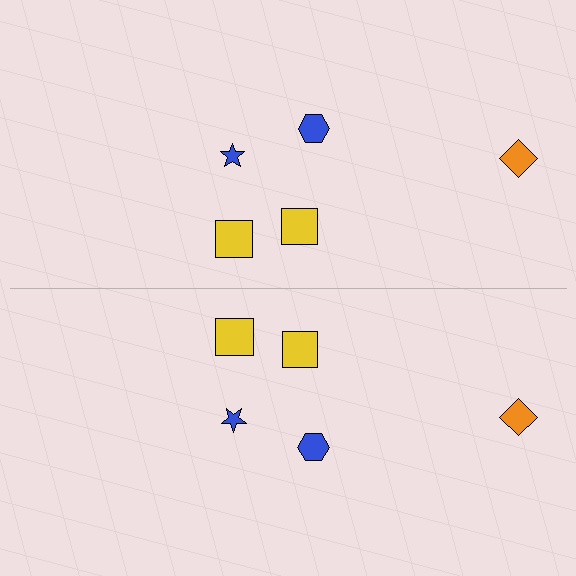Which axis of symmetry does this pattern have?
The pattern has a horizontal axis of symmetry running through the center of the image.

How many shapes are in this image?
There are 10 shapes in this image.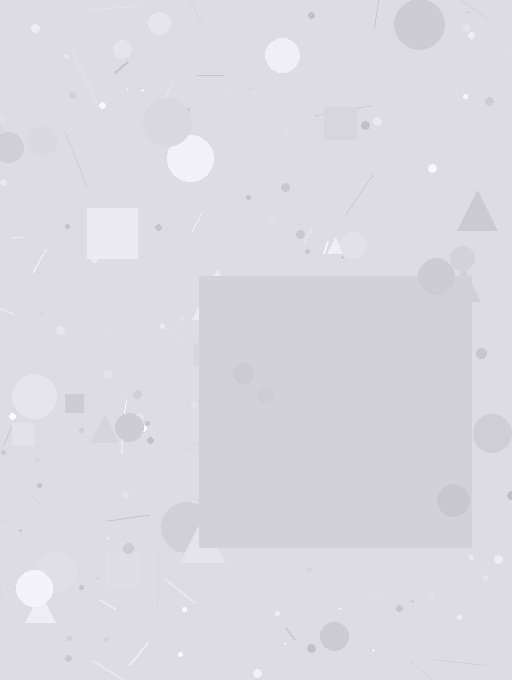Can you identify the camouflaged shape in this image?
The camouflaged shape is a square.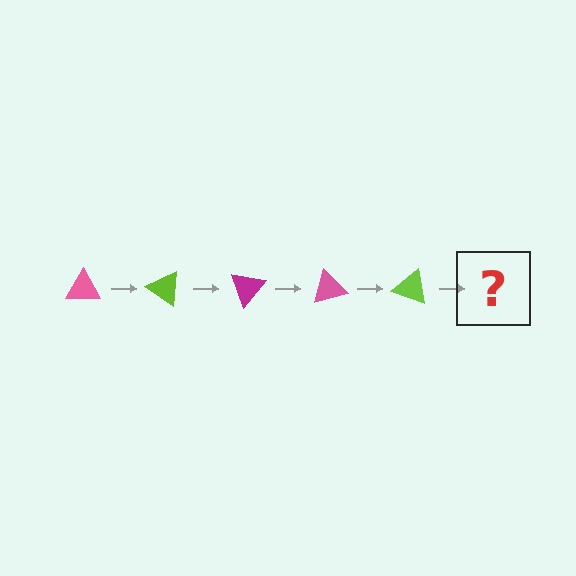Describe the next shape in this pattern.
It should be a magenta triangle, rotated 175 degrees from the start.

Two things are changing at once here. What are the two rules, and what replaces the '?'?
The two rules are that it rotates 35 degrees each step and the color cycles through pink, lime, and magenta. The '?' should be a magenta triangle, rotated 175 degrees from the start.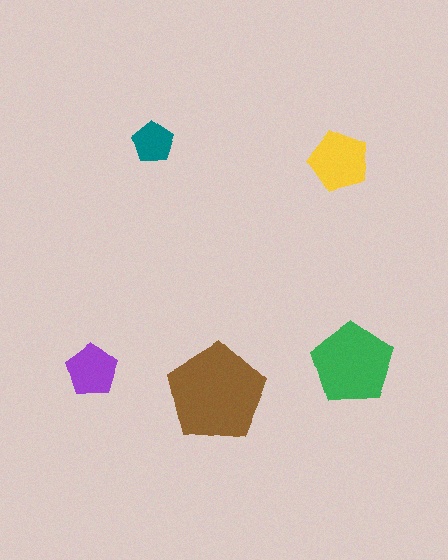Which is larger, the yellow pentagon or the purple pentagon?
The yellow one.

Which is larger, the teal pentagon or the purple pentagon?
The purple one.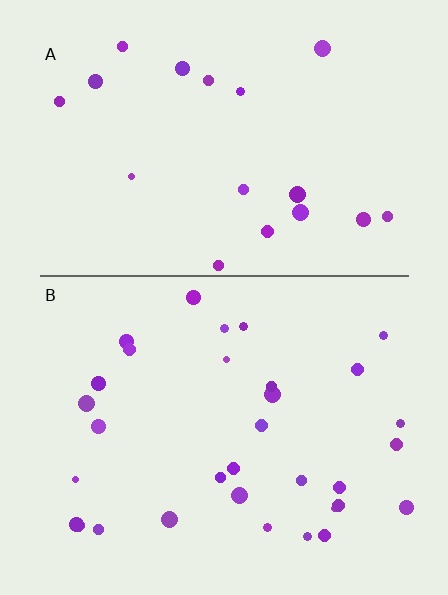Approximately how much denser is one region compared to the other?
Approximately 1.8× — region B over region A.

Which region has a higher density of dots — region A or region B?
B (the bottom).